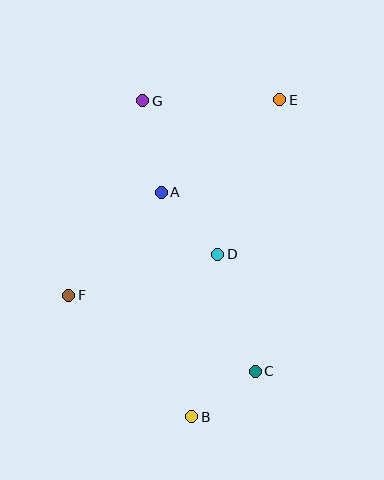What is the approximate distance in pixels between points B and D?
The distance between B and D is approximately 165 pixels.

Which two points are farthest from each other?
Points B and E are farthest from each other.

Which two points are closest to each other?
Points B and C are closest to each other.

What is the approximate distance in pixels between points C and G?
The distance between C and G is approximately 293 pixels.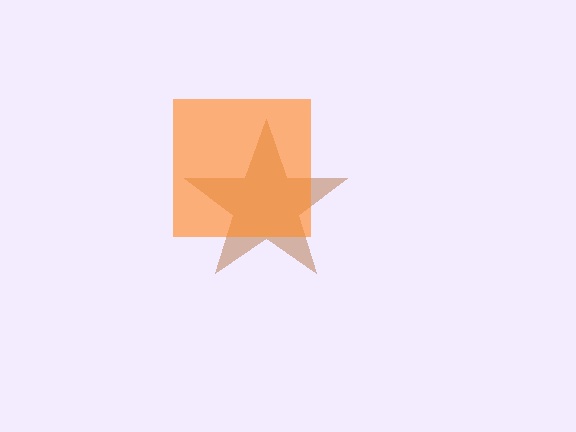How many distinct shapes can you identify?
There are 2 distinct shapes: a brown star, an orange square.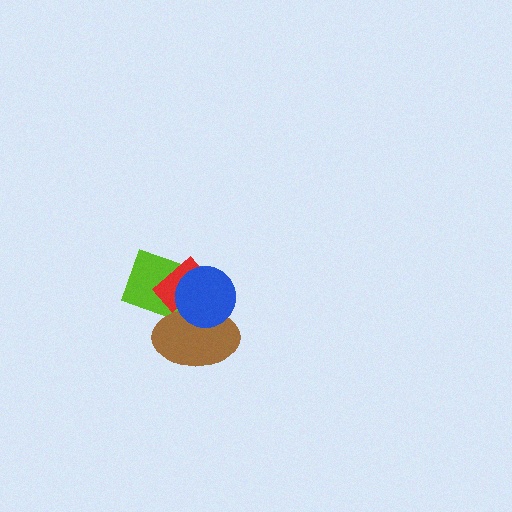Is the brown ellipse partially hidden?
Yes, it is partially covered by another shape.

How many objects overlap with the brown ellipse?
3 objects overlap with the brown ellipse.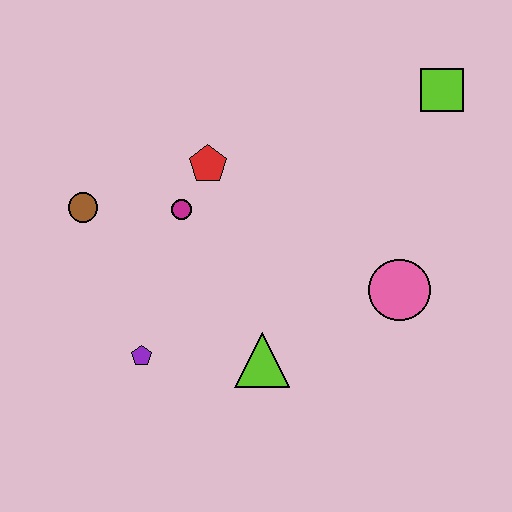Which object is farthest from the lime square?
The purple pentagon is farthest from the lime square.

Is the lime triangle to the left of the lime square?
Yes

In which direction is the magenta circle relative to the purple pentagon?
The magenta circle is above the purple pentagon.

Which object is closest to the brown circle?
The magenta circle is closest to the brown circle.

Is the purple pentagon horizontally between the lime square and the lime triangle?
No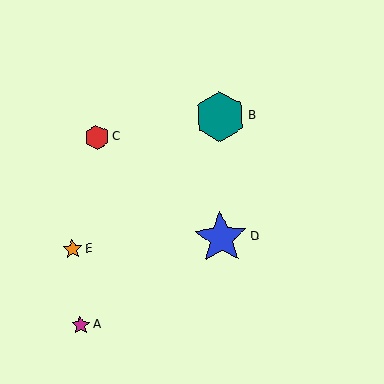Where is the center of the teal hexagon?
The center of the teal hexagon is at (220, 117).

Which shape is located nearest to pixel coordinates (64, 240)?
The orange star (labeled E) at (73, 249) is nearest to that location.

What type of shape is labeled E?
Shape E is an orange star.